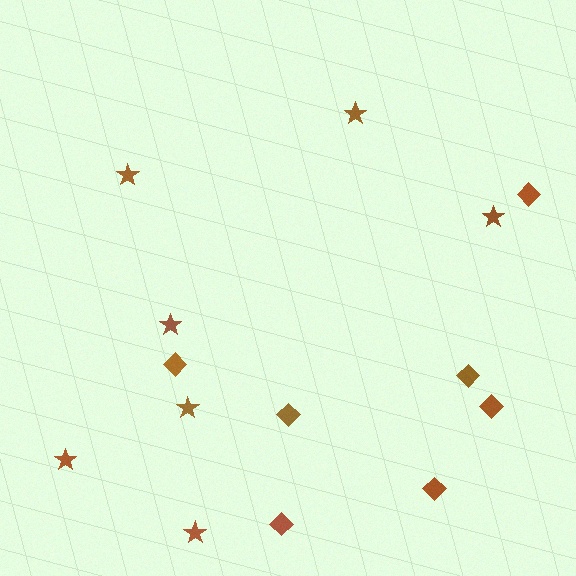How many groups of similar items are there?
There are 2 groups: one group of stars (7) and one group of diamonds (7).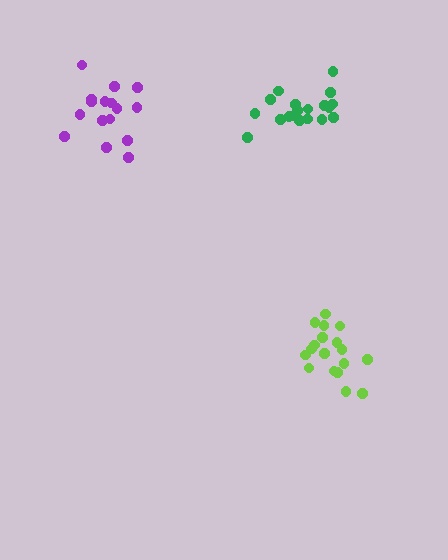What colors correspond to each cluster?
The clusters are colored: purple, lime, green.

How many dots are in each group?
Group 1: 16 dots, Group 2: 18 dots, Group 3: 19 dots (53 total).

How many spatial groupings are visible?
There are 3 spatial groupings.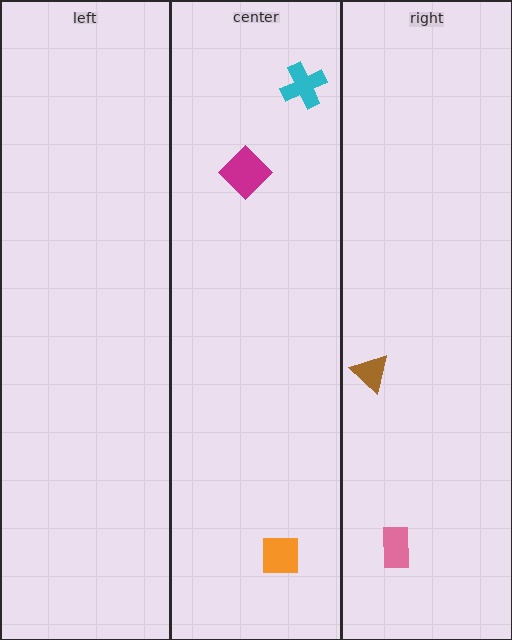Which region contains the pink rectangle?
The right region.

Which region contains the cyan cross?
The center region.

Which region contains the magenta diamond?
The center region.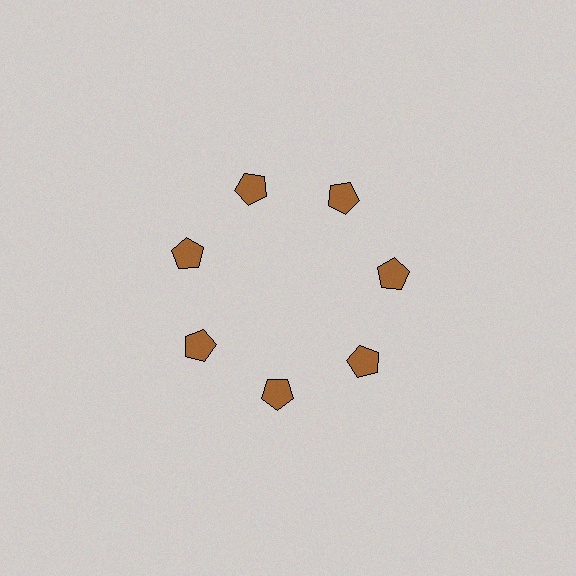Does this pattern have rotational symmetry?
Yes, this pattern has 7-fold rotational symmetry. It looks the same after rotating 51 degrees around the center.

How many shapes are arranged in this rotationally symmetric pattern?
There are 7 shapes, arranged in 7 groups of 1.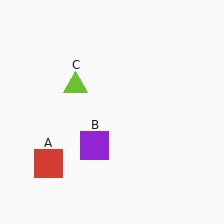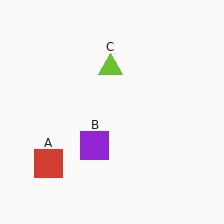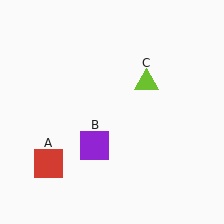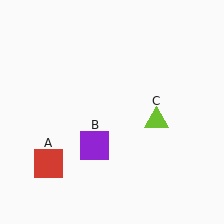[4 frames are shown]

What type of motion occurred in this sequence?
The lime triangle (object C) rotated clockwise around the center of the scene.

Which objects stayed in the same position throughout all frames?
Red square (object A) and purple square (object B) remained stationary.